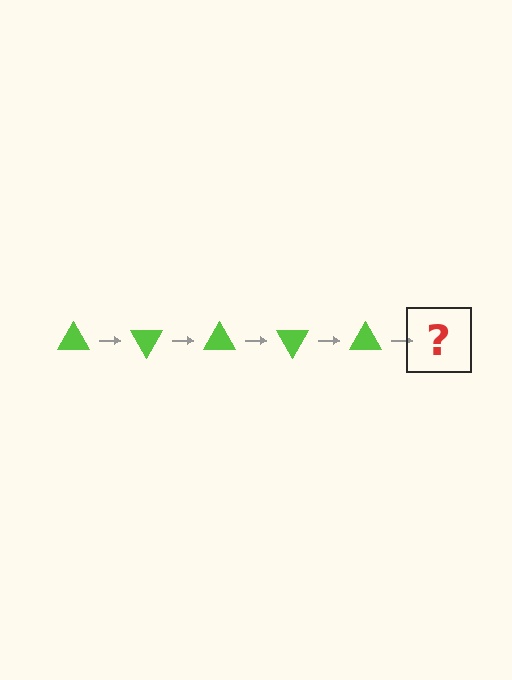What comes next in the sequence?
The next element should be a lime triangle rotated 300 degrees.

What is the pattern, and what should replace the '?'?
The pattern is that the triangle rotates 60 degrees each step. The '?' should be a lime triangle rotated 300 degrees.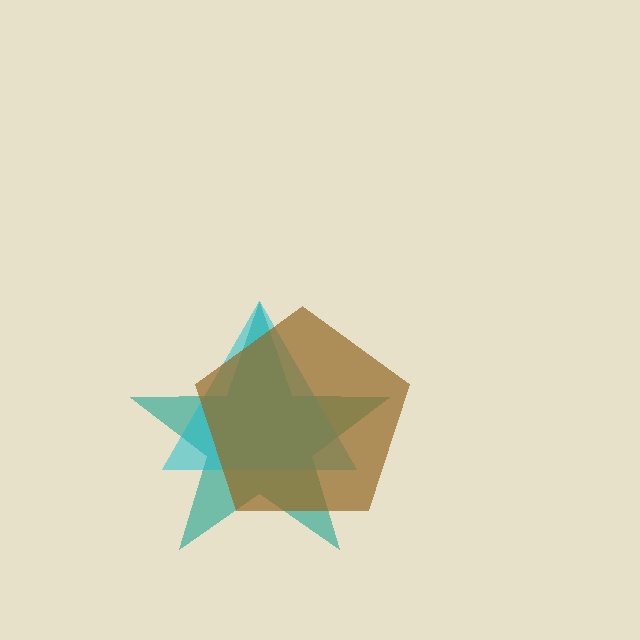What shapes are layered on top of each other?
The layered shapes are: a teal star, a cyan triangle, a brown pentagon.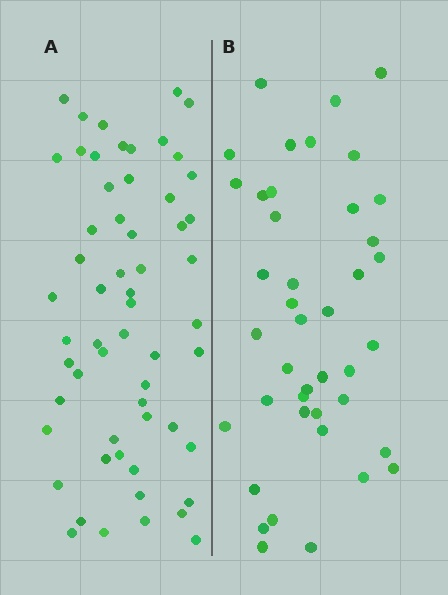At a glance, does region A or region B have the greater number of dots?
Region A (the left region) has more dots.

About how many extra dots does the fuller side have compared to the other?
Region A has approximately 15 more dots than region B.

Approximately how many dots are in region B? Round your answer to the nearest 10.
About 40 dots. (The exact count is 42, which rounds to 40.)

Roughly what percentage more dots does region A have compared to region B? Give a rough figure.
About 40% more.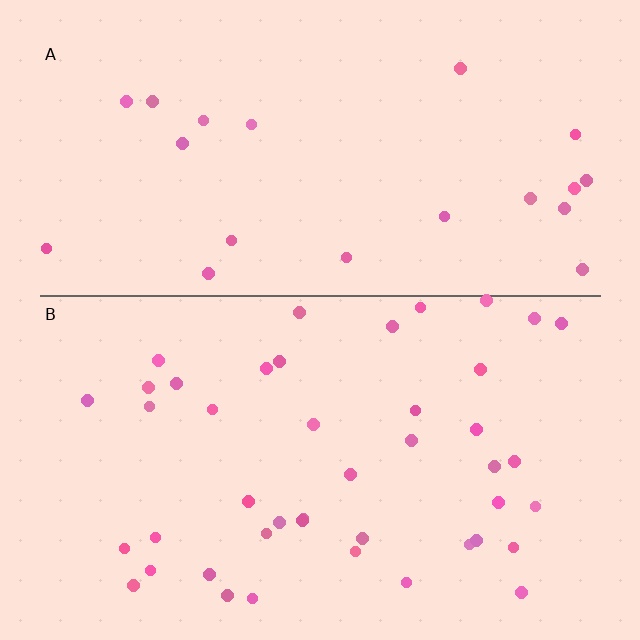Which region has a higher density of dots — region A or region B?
B (the bottom).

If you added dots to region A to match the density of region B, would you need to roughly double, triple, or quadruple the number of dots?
Approximately double.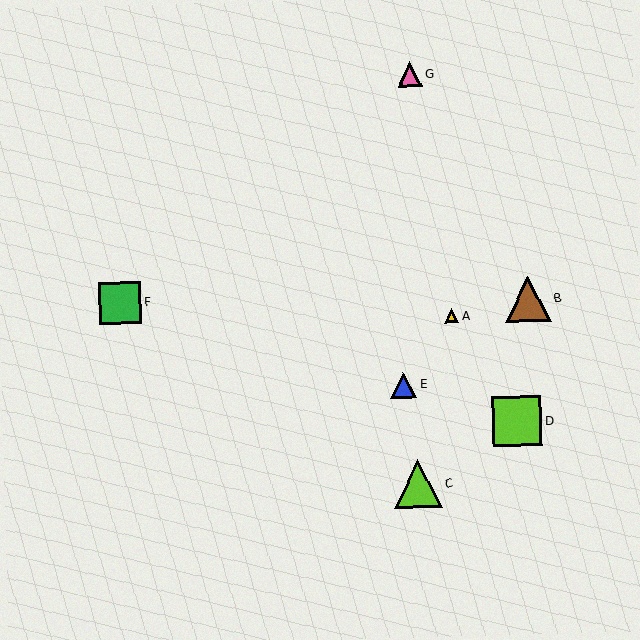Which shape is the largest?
The lime square (labeled D) is the largest.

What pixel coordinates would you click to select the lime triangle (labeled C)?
Click at (418, 484) to select the lime triangle C.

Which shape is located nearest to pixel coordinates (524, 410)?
The lime square (labeled D) at (517, 421) is nearest to that location.